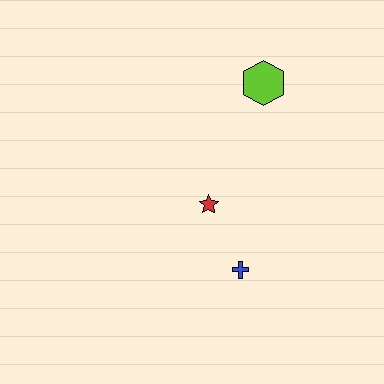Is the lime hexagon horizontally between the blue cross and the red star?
No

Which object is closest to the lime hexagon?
The red star is closest to the lime hexagon.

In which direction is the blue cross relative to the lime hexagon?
The blue cross is below the lime hexagon.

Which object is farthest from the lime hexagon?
The blue cross is farthest from the lime hexagon.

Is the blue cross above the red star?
No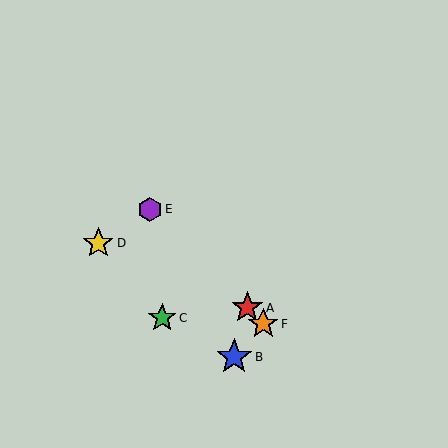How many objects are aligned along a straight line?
3 objects (A, E, F) are aligned along a straight line.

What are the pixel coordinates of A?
Object A is at (247, 308).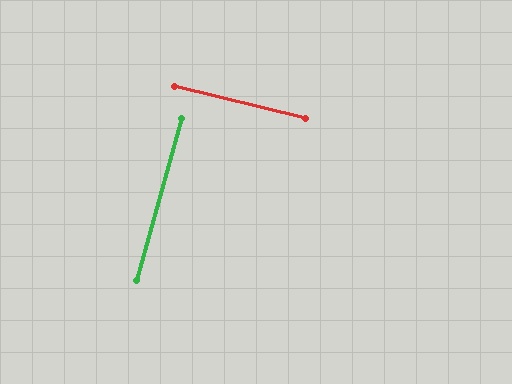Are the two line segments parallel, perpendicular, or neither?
Perpendicular — they meet at approximately 88°.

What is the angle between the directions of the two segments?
Approximately 88 degrees.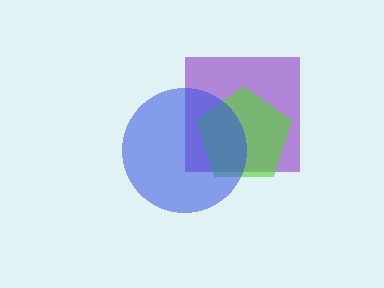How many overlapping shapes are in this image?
There are 3 overlapping shapes in the image.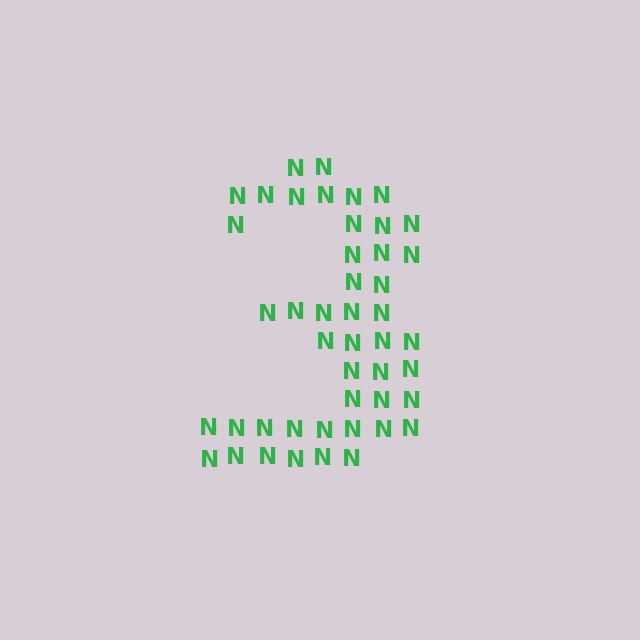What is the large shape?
The large shape is the digit 3.